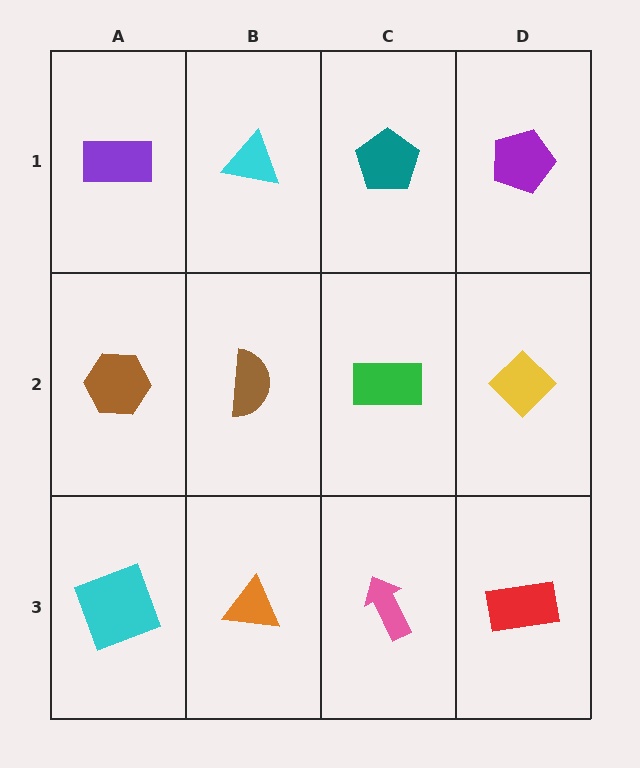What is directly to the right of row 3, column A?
An orange triangle.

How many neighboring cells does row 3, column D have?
2.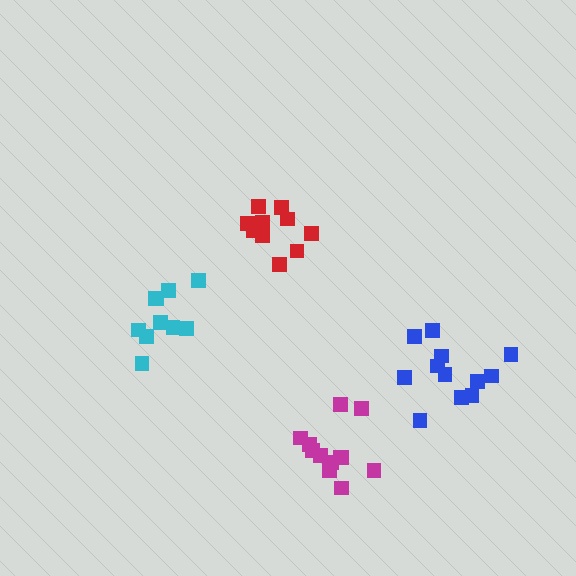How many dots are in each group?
Group 1: 12 dots, Group 2: 10 dots, Group 3: 10 dots, Group 4: 12 dots (44 total).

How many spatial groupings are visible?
There are 4 spatial groupings.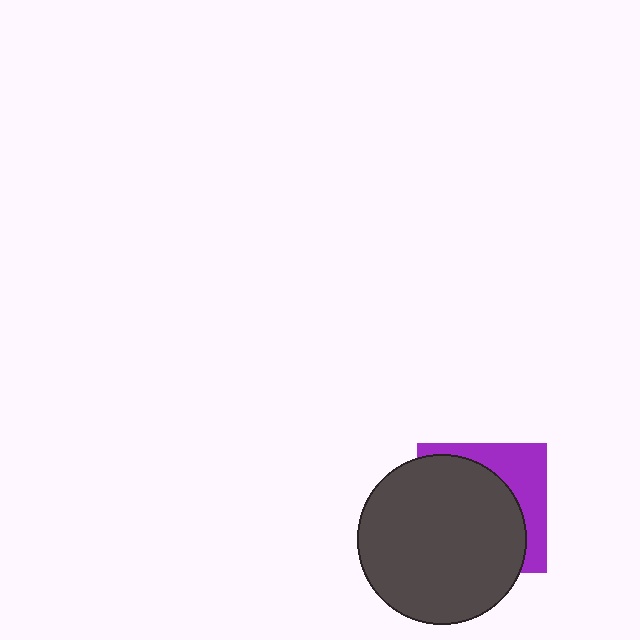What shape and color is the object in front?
The object in front is a dark gray circle.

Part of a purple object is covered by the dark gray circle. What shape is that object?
It is a square.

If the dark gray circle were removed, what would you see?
You would see the complete purple square.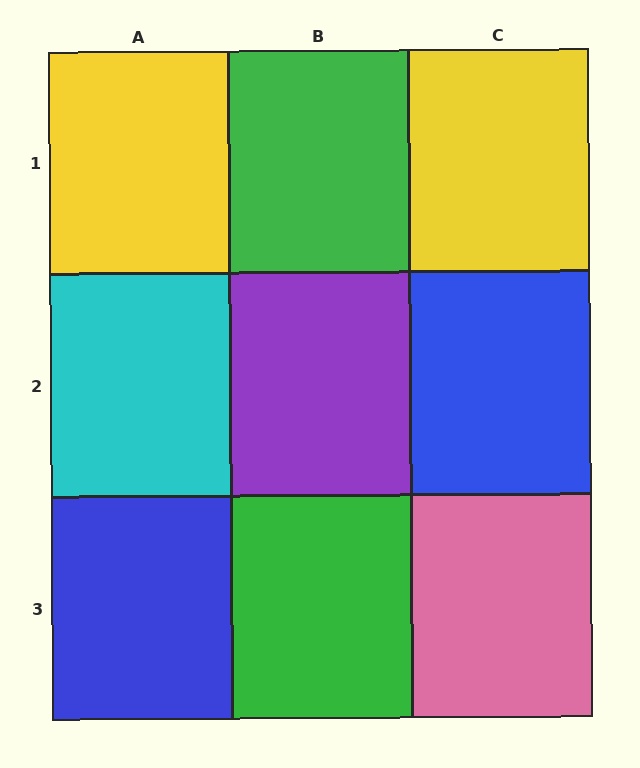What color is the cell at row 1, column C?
Yellow.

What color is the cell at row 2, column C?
Blue.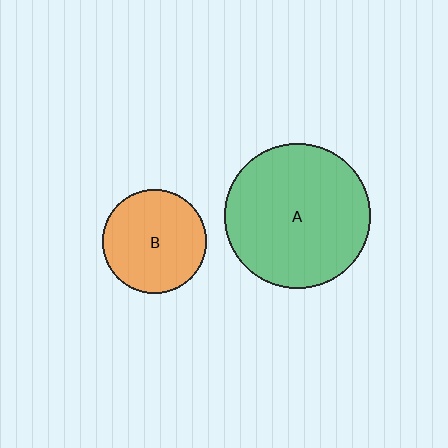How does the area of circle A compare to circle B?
Approximately 2.0 times.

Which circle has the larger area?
Circle A (green).